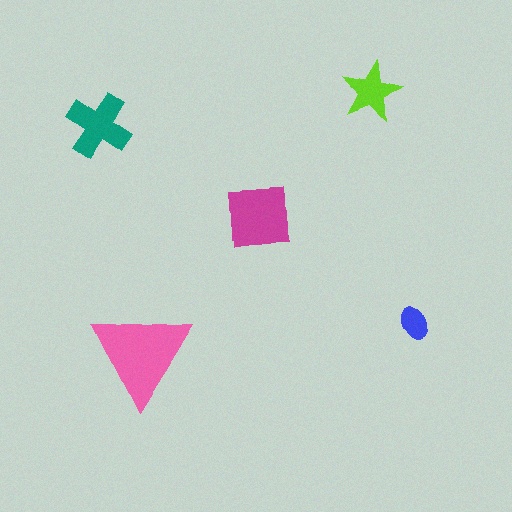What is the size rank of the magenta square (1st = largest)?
2nd.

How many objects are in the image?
There are 5 objects in the image.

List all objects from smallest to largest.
The blue ellipse, the lime star, the teal cross, the magenta square, the pink triangle.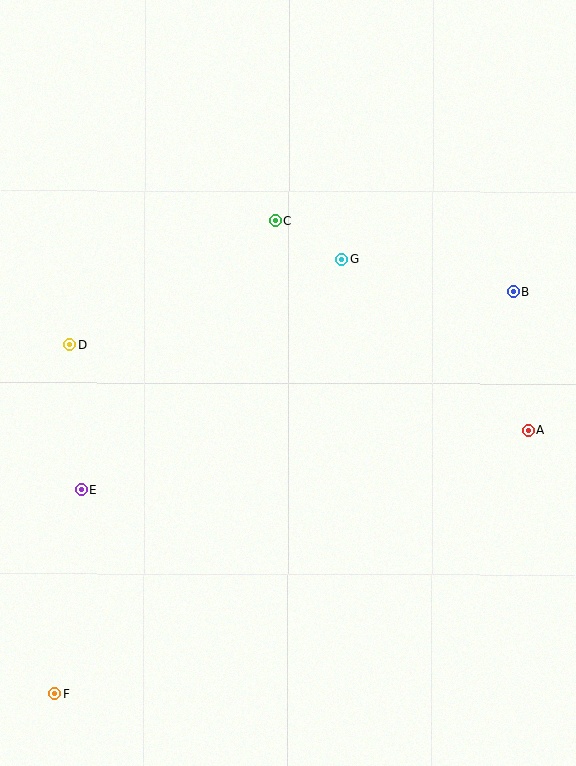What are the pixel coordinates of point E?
Point E is at (81, 490).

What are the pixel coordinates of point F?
Point F is at (55, 694).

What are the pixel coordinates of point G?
Point G is at (342, 259).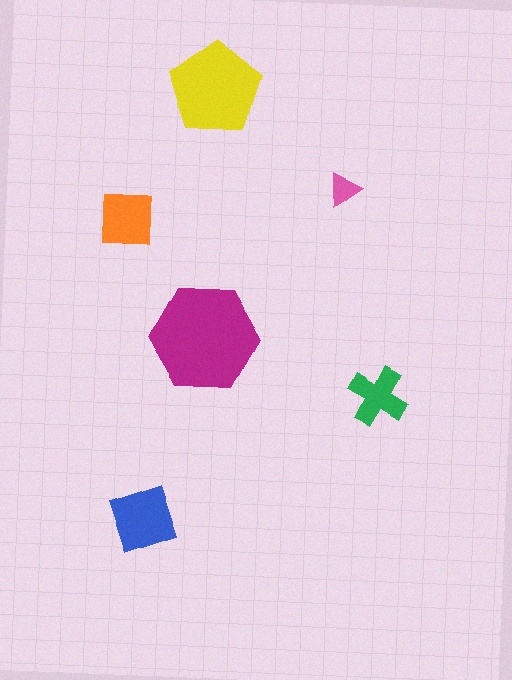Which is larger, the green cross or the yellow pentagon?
The yellow pentagon.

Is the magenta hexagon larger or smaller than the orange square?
Larger.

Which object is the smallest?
The pink triangle.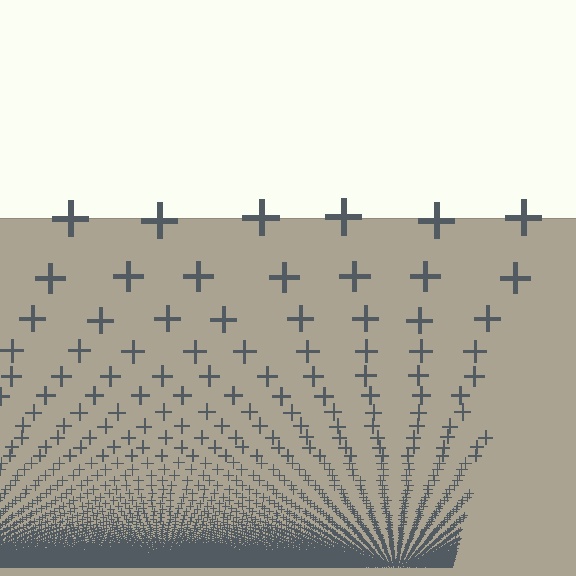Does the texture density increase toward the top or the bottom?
Density increases toward the bottom.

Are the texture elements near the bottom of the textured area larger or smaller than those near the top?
Smaller. The gradient is inverted — elements near the bottom are smaller and denser.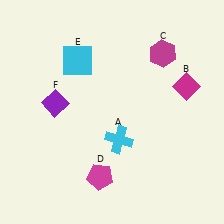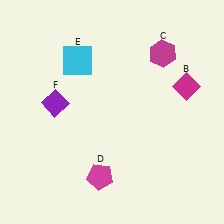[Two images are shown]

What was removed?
The cyan cross (A) was removed in Image 2.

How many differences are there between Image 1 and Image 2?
There is 1 difference between the two images.